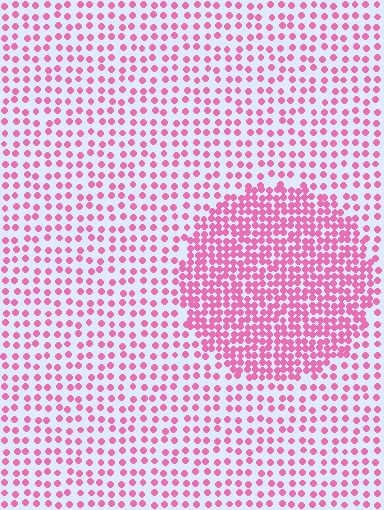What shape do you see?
I see a circle.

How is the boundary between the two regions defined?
The boundary is defined by a change in element density (approximately 2.2x ratio). All elements are the same color, size, and shape.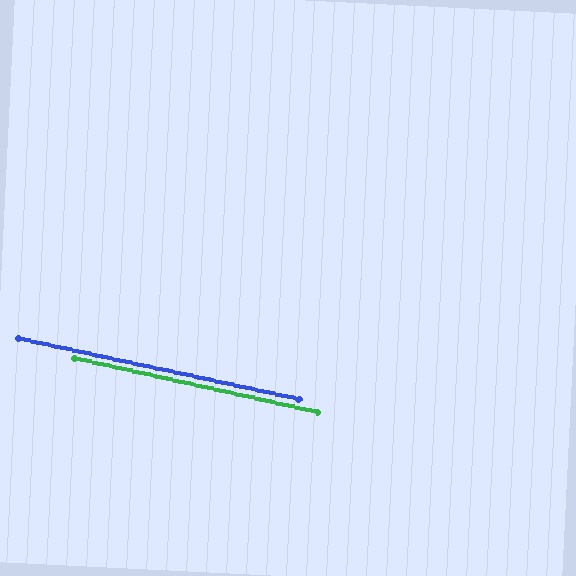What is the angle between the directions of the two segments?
Approximately 0 degrees.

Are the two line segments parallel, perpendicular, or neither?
Parallel — their directions differ by only 0.3°.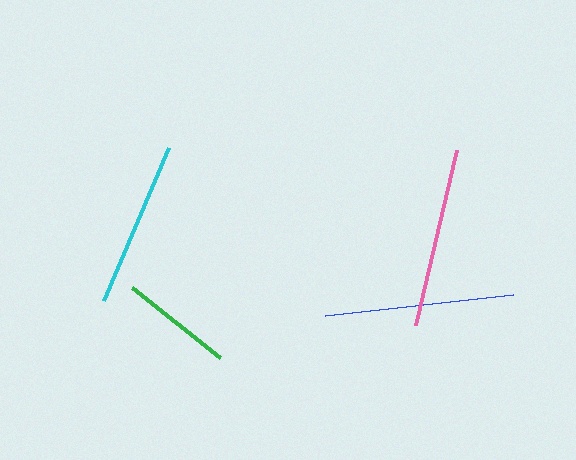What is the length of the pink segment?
The pink segment is approximately 179 pixels long.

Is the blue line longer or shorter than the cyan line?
The blue line is longer than the cyan line.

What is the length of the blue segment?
The blue segment is approximately 189 pixels long.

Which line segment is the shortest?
The green line is the shortest at approximately 113 pixels.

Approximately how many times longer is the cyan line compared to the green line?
The cyan line is approximately 1.5 times the length of the green line.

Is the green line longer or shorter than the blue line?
The blue line is longer than the green line.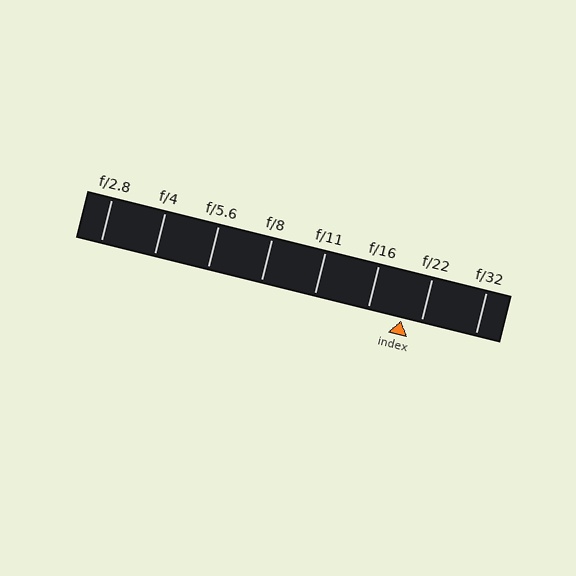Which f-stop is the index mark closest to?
The index mark is closest to f/22.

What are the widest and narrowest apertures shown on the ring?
The widest aperture shown is f/2.8 and the narrowest is f/32.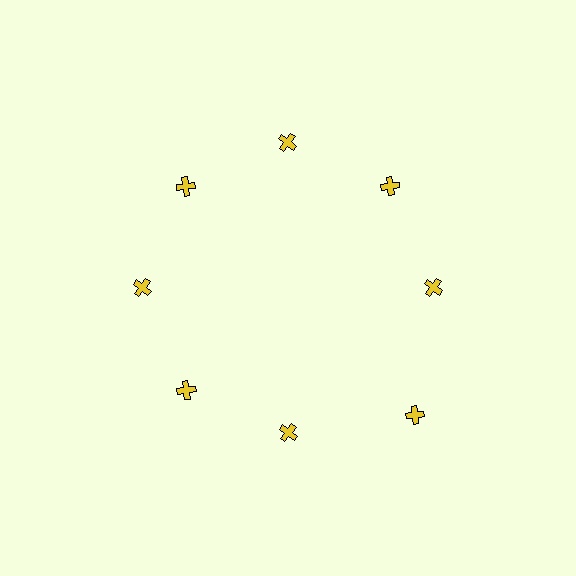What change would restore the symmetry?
The symmetry would be restored by moving it inward, back onto the ring so that all 8 crosses sit at equal angles and equal distance from the center.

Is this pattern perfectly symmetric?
No. The 8 yellow crosses are arranged in a ring, but one element near the 4 o'clock position is pushed outward from the center, breaking the 8-fold rotational symmetry.